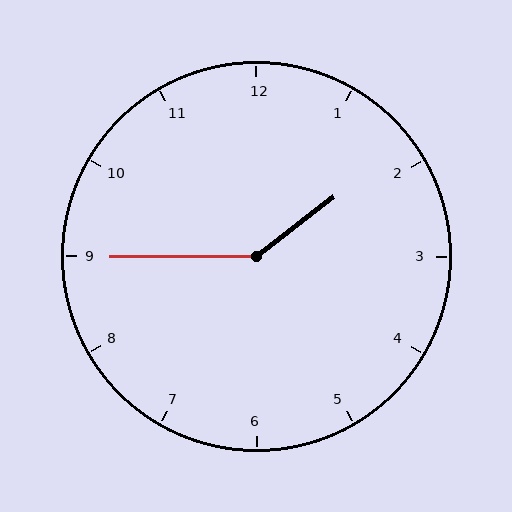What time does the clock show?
1:45.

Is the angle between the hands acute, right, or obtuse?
It is obtuse.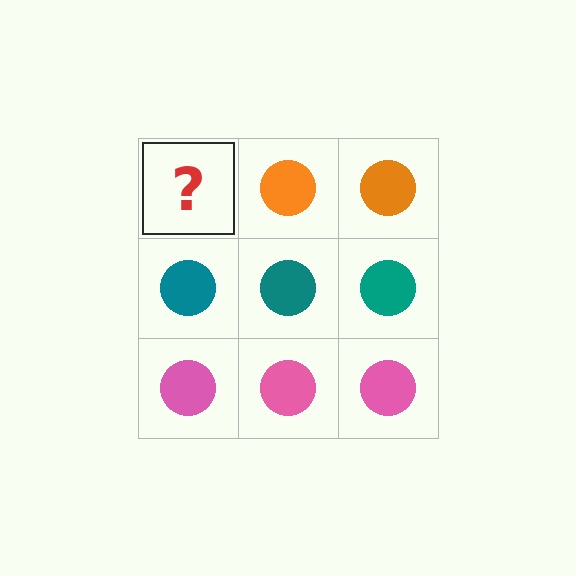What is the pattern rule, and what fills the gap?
The rule is that each row has a consistent color. The gap should be filled with an orange circle.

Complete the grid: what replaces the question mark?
The question mark should be replaced with an orange circle.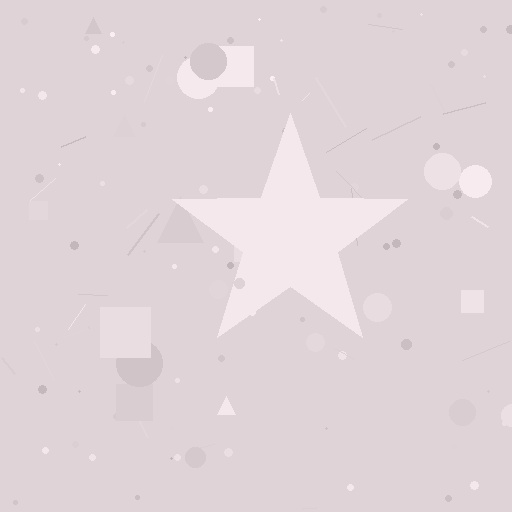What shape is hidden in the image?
A star is hidden in the image.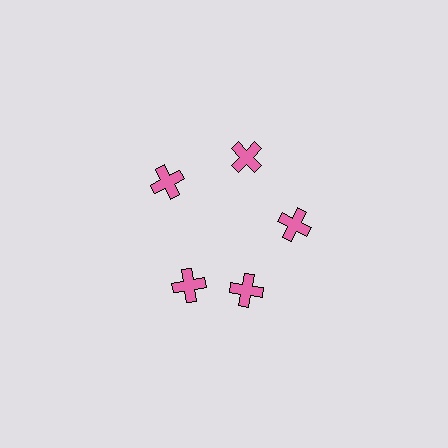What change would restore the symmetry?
The symmetry would be restored by rotating it back into even spacing with its neighbors so that all 5 crosses sit at equal angles and equal distance from the center.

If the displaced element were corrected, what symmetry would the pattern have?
It would have 5-fold rotational symmetry — the pattern would map onto itself every 72 degrees.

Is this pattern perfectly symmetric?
No. The 5 pink crosses are arranged in a ring, but one element near the 8 o'clock position is rotated out of alignment along the ring, breaking the 5-fold rotational symmetry.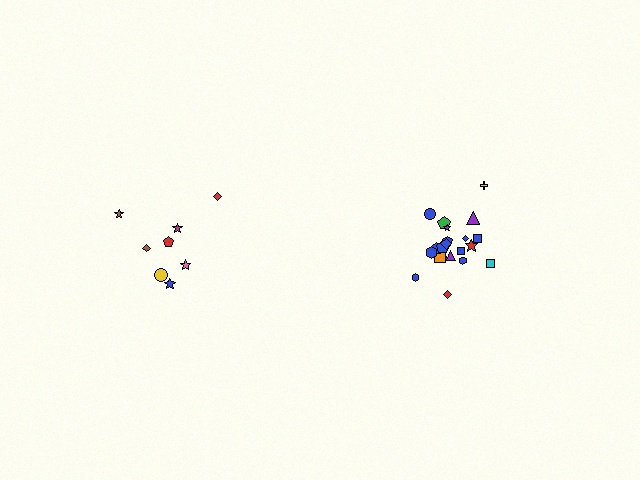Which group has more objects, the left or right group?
The right group.